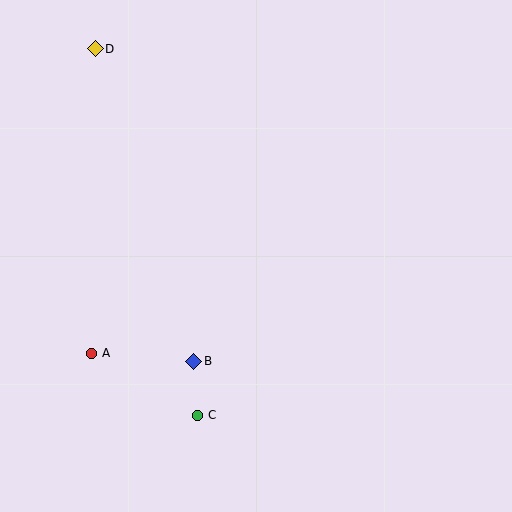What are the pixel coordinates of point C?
Point C is at (198, 415).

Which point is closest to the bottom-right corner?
Point C is closest to the bottom-right corner.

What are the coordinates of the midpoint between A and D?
The midpoint between A and D is at (93, 201).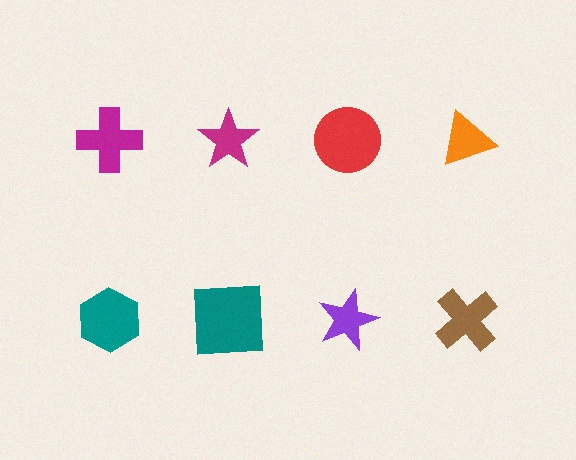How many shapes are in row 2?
4 shapes.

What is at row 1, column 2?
A magenta star.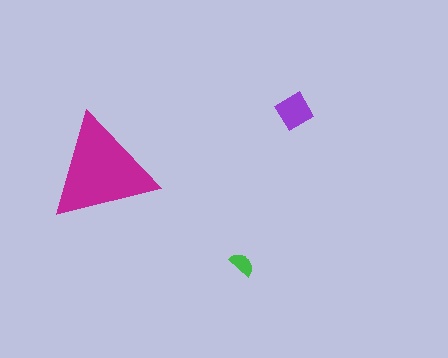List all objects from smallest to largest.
The green semicircle, the purple diamond, the magenta triangle.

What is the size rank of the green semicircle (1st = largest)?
3rd.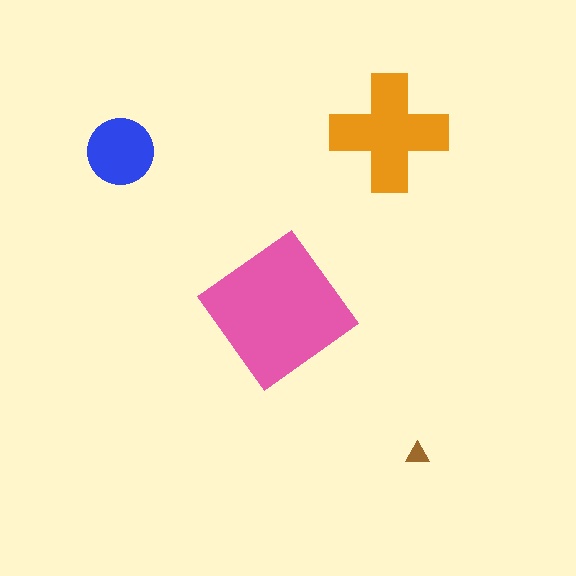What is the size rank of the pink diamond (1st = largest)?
1st.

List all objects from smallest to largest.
The brown triangle, the blue circle, the orange cross, the pink diamond.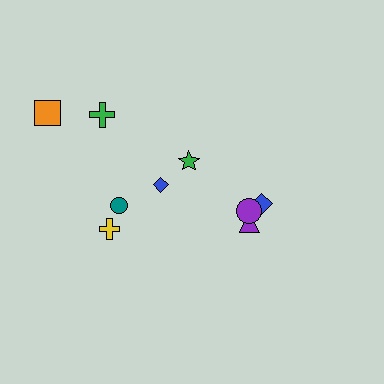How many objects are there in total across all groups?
There are 9 objects.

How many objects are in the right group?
There are 3 objects.